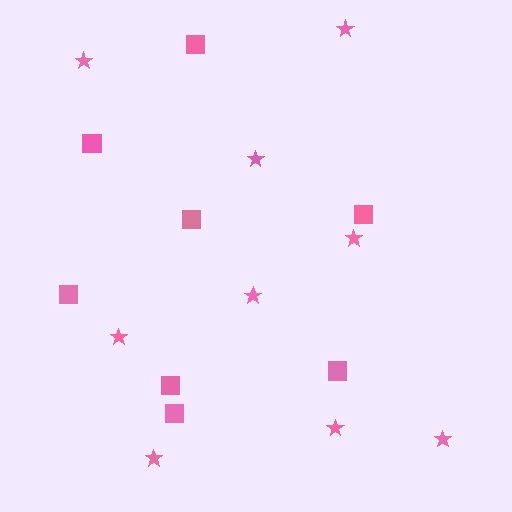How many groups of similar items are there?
There are 2 groups: one group of squares (8) and one group of stars (9).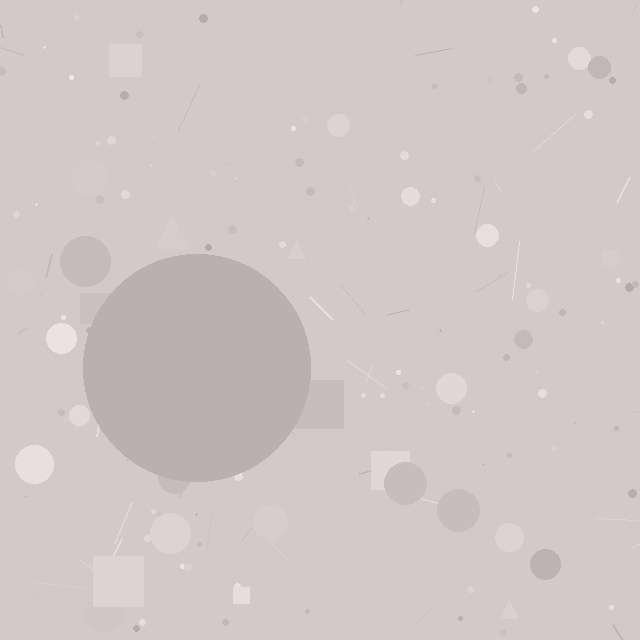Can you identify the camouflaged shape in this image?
The camouflaged shape is a circle.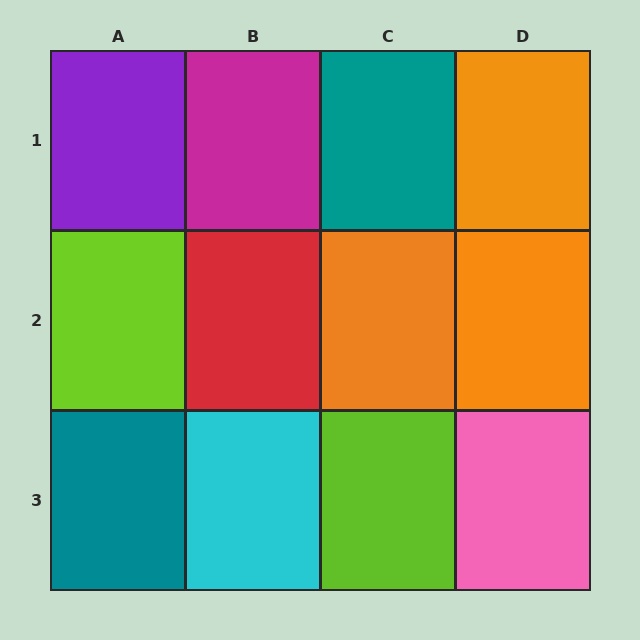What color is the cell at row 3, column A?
Teal.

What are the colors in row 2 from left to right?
Lime, red, orange, orange.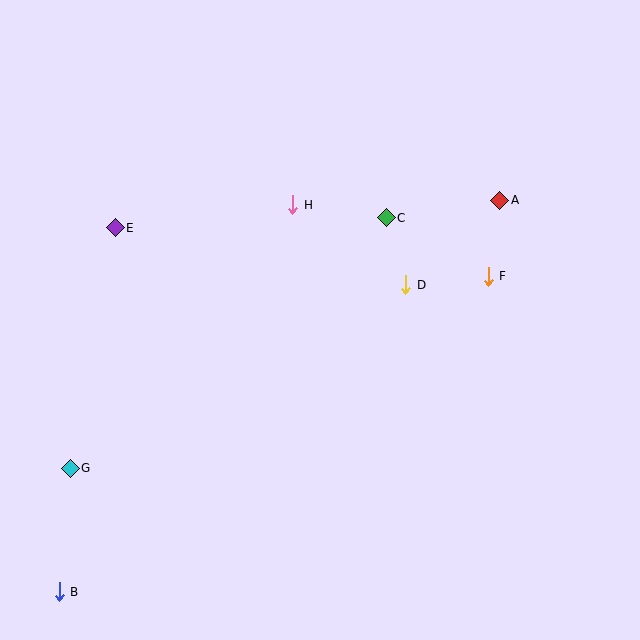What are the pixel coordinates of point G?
Point G is at (70, 468).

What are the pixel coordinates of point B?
Point B is at (59, 592).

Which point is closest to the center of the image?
Point D at (406, 285) is closest to the center.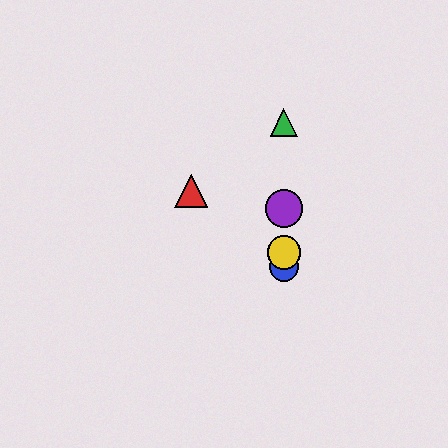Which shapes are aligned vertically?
The blue circle, the green triangle, the yellow circle, the purple circle are aligned vertically.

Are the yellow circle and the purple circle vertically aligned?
Yes, both are at x≈284.